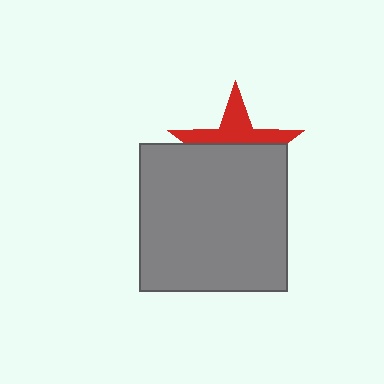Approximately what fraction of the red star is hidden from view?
Roughly 59% of the red star is hidden behind the gray square.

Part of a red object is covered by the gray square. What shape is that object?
It is a star.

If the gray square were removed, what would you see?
You would see the complete red star.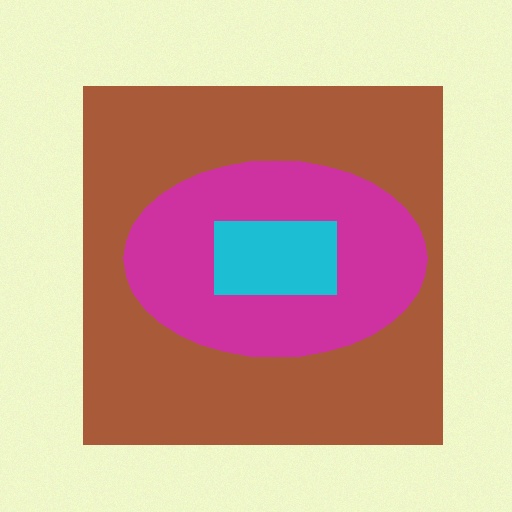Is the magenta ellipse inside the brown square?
Yes.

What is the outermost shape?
The brown square.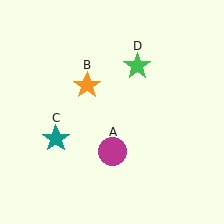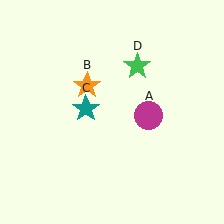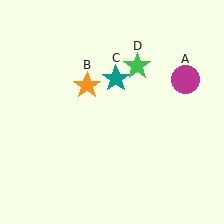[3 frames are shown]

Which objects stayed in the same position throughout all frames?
Orange star (object B) and green star (object D) remained stationary.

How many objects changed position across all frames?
2 objects changed position: magenta circle (object A), teal star (object C).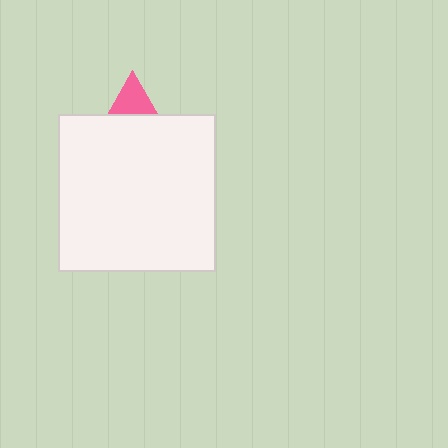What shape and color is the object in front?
The object in front is a white square.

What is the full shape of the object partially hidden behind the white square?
The partially hidden object is a pink triangle.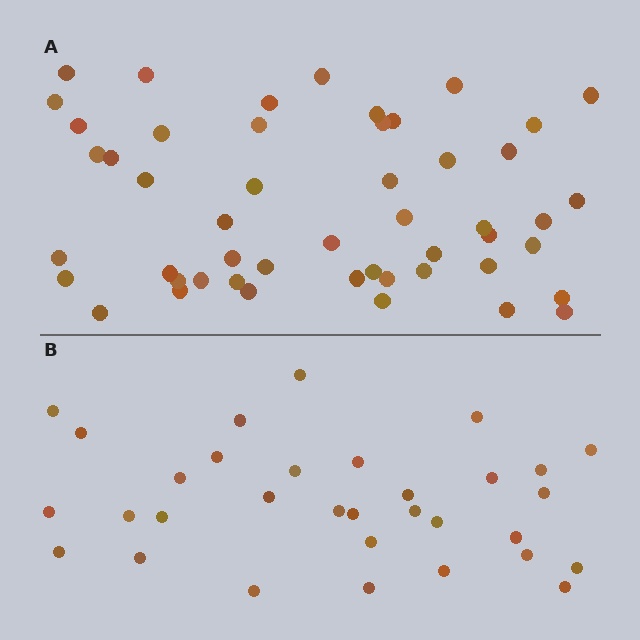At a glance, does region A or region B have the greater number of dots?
Region A (the top region) has more dots.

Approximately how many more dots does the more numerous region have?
Region A has approximately 20 more dots than region B.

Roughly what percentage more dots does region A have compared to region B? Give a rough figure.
About 55% more.